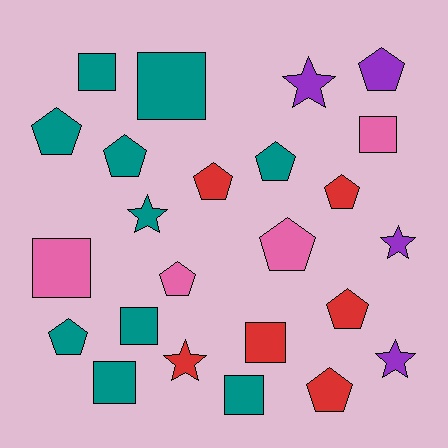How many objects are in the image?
There are 24 objects.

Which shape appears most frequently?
Pentagon, with 11 objects.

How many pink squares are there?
There are 2 pink squares.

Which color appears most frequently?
Teal, with 10 objects.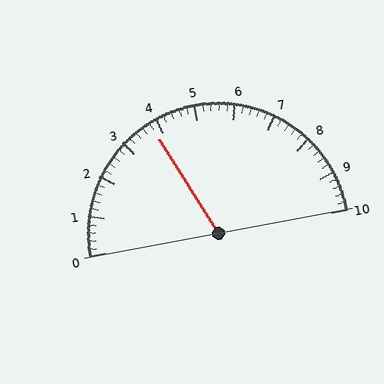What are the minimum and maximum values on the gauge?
The gauge ranges from 0 to 10.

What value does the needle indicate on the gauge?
The needle indicates approximately 3.8.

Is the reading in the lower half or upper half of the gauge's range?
The reading is in the lower half of the range (0 to 10).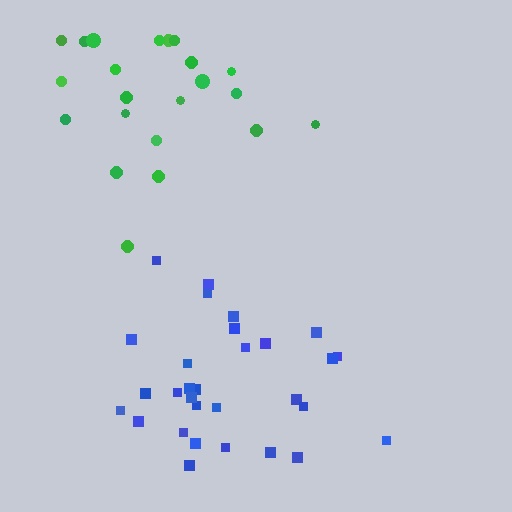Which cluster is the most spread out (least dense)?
Green.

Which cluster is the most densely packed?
Blue.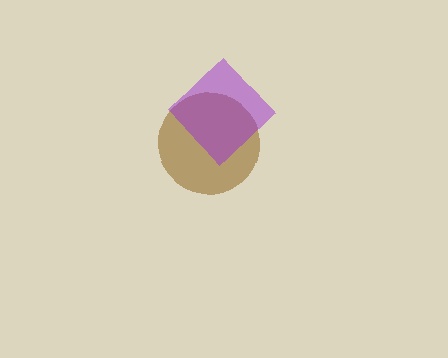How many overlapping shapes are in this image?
There are 2 overlapping shapes in the image.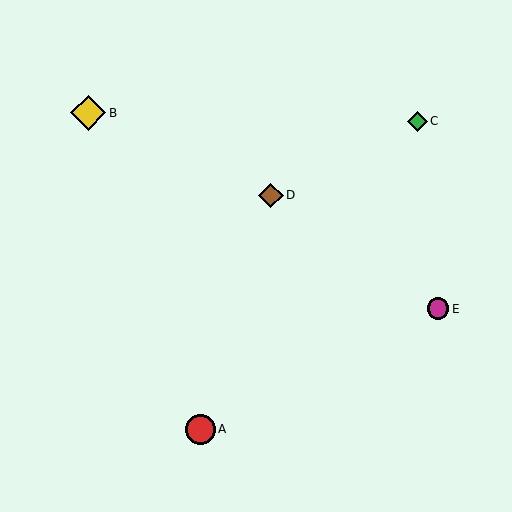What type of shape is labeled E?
Shape E is a magenta circle.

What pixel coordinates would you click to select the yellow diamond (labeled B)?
Click at (88, 113) to select the yellow diamond B.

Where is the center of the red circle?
The center of the red circle is at (200, 429).